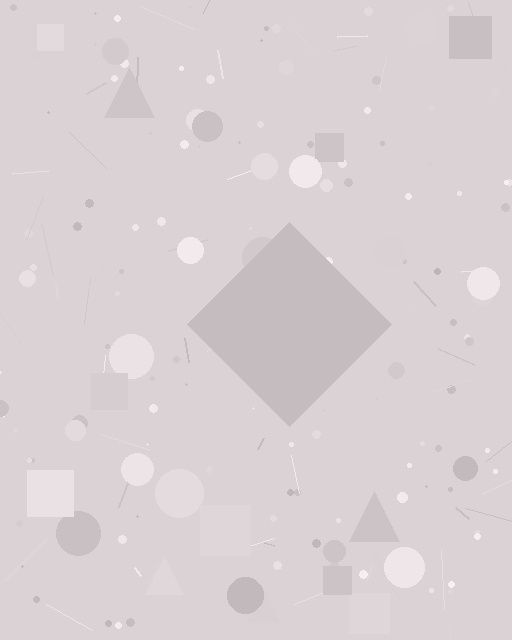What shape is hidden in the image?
A diamond is hidden in the image.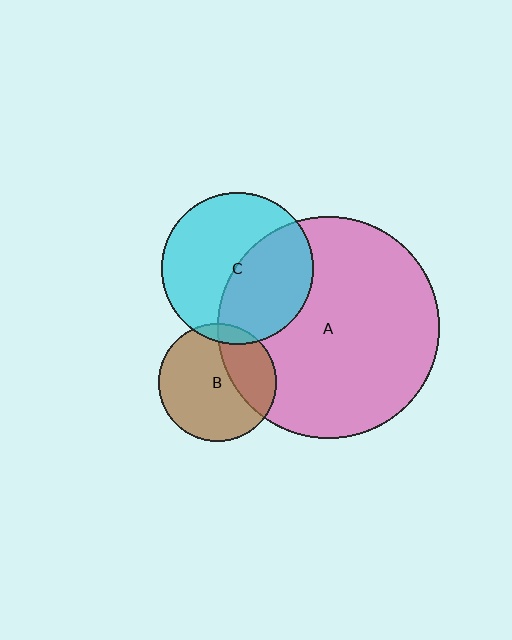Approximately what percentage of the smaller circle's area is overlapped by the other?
Approximately 30%.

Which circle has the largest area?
Circle A (pink).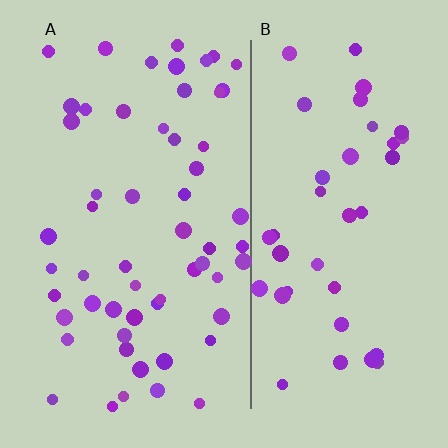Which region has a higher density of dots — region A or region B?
A (the left).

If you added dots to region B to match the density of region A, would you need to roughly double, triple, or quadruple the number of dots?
Approximately double.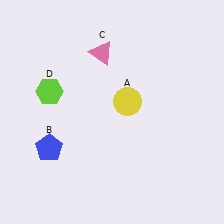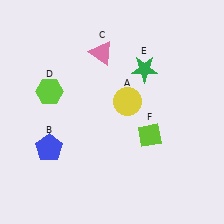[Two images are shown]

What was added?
A green star (E), a lime diamond (F) were added in Image 2.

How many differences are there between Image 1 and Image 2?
There are 2 differences between the two images.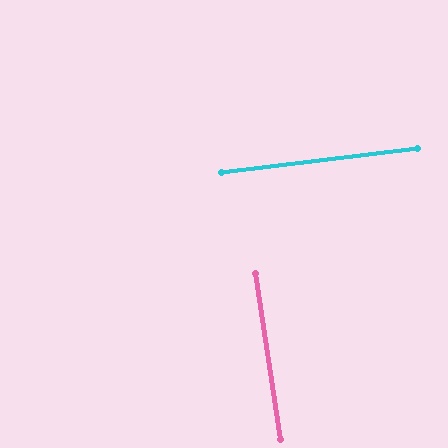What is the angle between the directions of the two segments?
Approximately 89 degrees.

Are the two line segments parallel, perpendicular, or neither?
Perpendicular — they meet at approximately 89°.